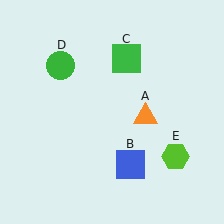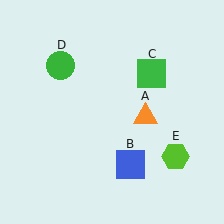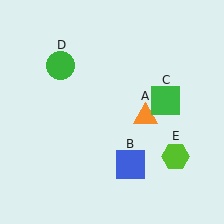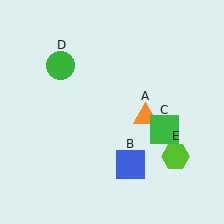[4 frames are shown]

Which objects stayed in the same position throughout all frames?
Orange triangle (object A) and blue square (object B) and green circle (object D) and lime hexagon (object E) remained stationary.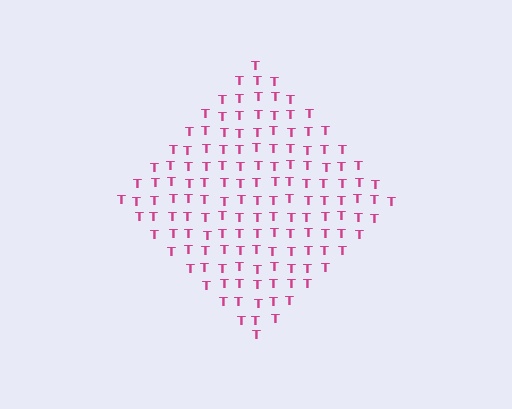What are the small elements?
The small elements are letter T's.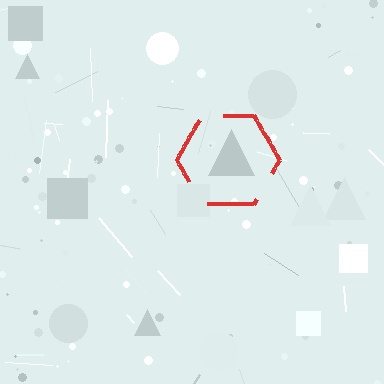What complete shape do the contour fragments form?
The contour fragments form a hexagon.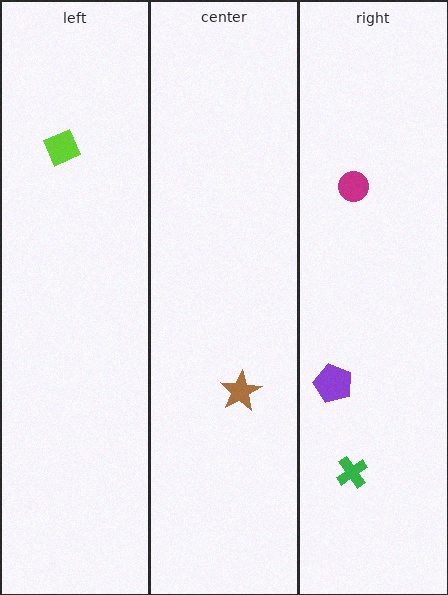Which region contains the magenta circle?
The right region.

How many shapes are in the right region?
3.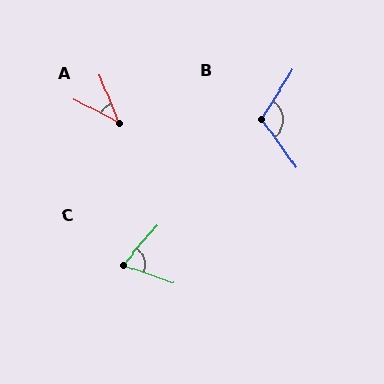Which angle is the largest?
B, at approximately 112 degrees.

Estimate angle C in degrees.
Approximately 69 degrees.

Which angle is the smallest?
A, at approximately 41 degrees.